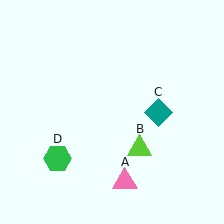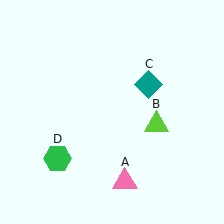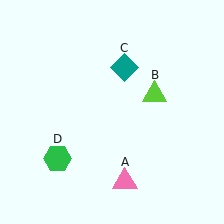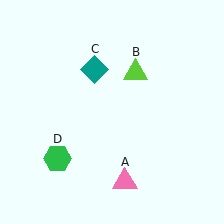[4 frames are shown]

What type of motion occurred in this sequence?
The lime triangle (object B), teal diamond (object C) rotated counterclockwise around the center of the scene.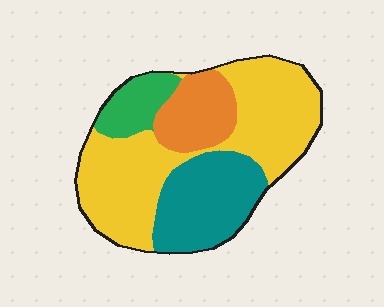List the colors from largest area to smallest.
From largest to smallest: yellow, teal, orange, green.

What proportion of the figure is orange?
Orange takes up about one sixth (1/6) of the figure.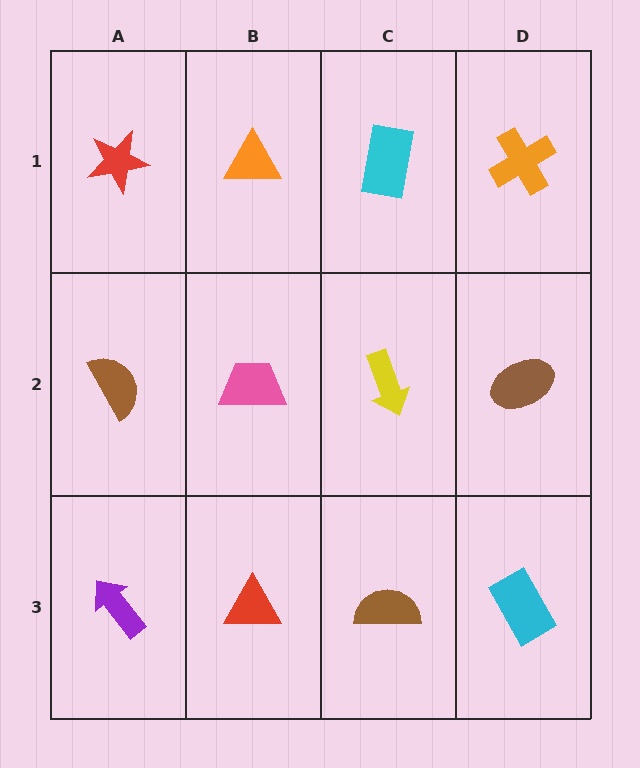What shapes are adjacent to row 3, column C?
A yellow arrow (row 2, column C), a red triangle (row 3, column B), a cyan rectangle (row 3, column D).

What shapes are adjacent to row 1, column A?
A brown semicircle (row 2, column A), an orange triangle (row 1, column B).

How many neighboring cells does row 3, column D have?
2.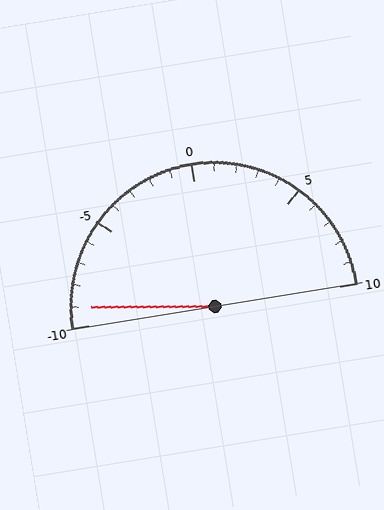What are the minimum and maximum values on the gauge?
The gauge ranges from -10 to 10.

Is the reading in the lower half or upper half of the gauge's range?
The reading is in the lower half of the range (-10 to 10).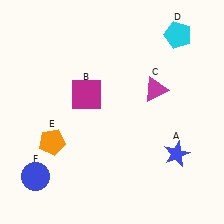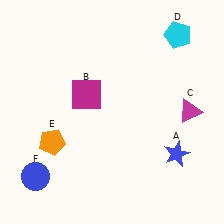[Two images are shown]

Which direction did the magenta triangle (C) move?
The magenta triangle (C) moved right.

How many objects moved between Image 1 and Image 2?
1 object moved between the two images.